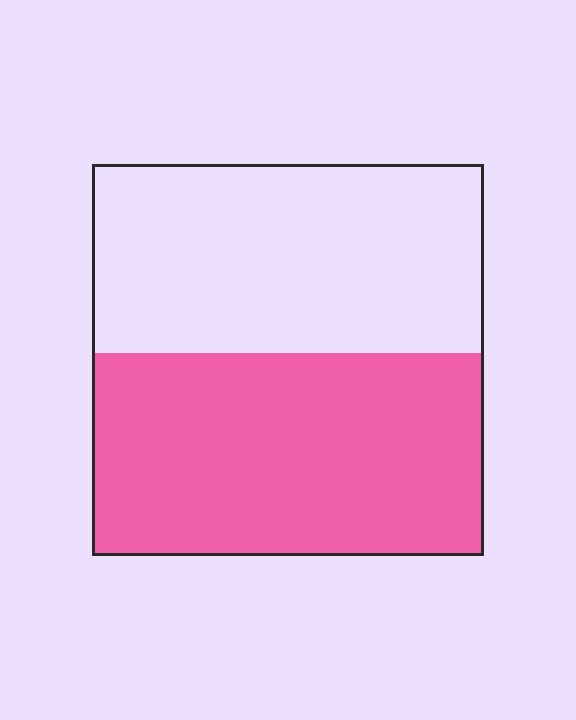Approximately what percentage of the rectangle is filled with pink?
Approximately 50%.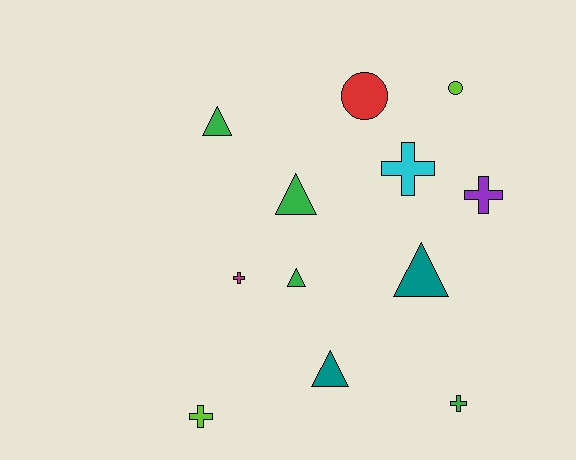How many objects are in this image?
There are 12 objects.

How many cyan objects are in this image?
There is 1 cyan object.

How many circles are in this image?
There are 2 circles.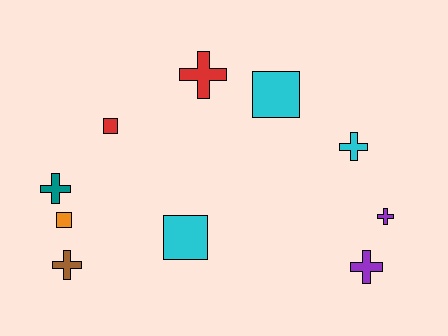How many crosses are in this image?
There are 6 crosses.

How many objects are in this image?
There are 10 objects.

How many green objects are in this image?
There are no green objects.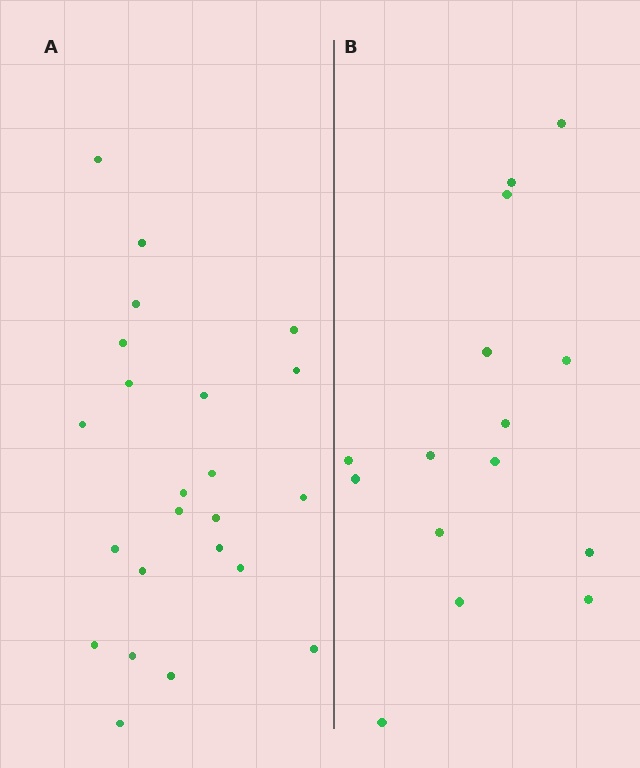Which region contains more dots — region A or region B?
Region A (the left region) has more dots.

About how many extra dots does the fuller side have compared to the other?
Region A has roughly 8 or so more dots than region B.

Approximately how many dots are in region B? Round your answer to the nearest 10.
About 20 dots. (The exact count is 15, which rounds to 20.)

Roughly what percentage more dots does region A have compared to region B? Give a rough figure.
About 55% more.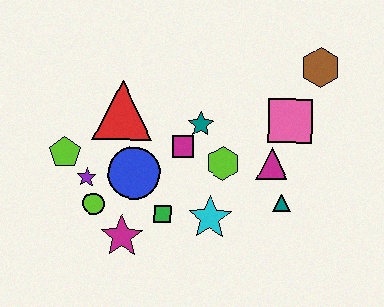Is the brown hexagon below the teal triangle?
No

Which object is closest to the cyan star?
The green square is closest to the cyan star.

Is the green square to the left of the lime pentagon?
No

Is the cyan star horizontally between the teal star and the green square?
No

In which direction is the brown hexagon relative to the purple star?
The brown hexagon is to the right of the purple star.